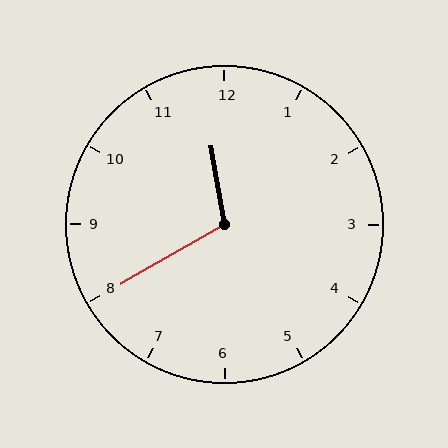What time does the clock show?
11:40.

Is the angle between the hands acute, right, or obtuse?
It is obtuse.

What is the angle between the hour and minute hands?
Approximately 110 degrees.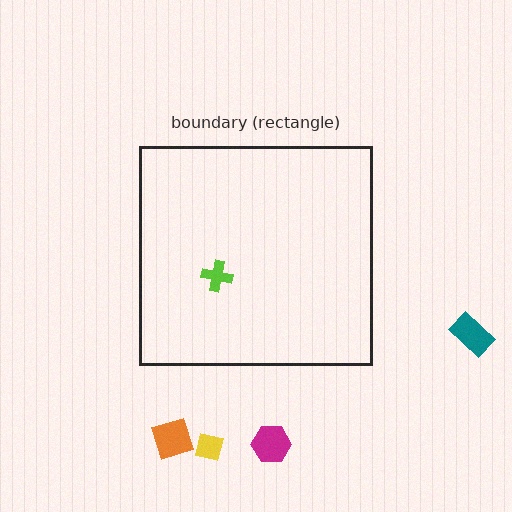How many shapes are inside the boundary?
1 inside, 4 outside.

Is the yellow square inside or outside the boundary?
Outside.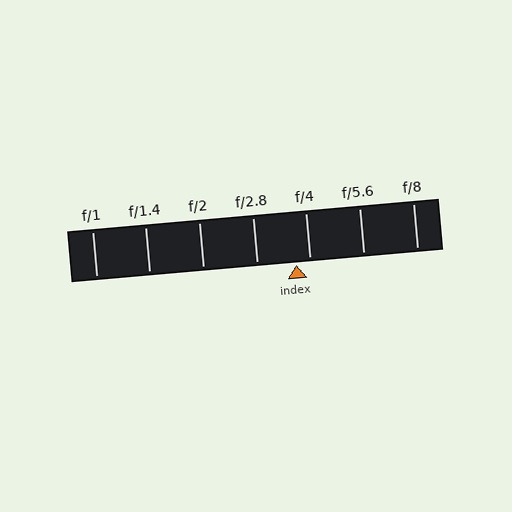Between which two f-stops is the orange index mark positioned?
The index mark is between f/2.8 and f/4.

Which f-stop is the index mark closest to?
The index mark is closest to f/4.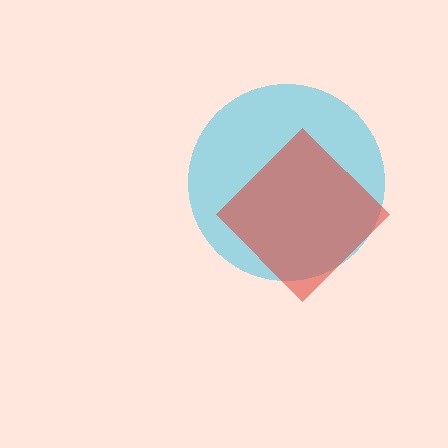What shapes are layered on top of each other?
The layered shapes are: a cyan circle, a red diamond.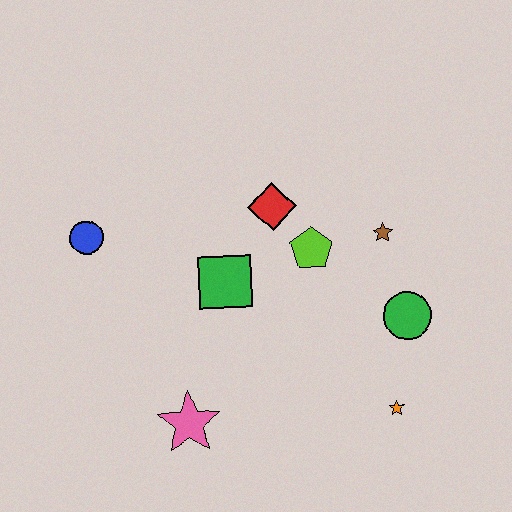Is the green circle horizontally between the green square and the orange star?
No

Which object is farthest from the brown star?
The blue circle is farthest from the brown star.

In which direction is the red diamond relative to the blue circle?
The red diamond is to the right of the blue circle.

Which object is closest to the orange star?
The green circle is closest to the orange star.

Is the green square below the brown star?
Yes